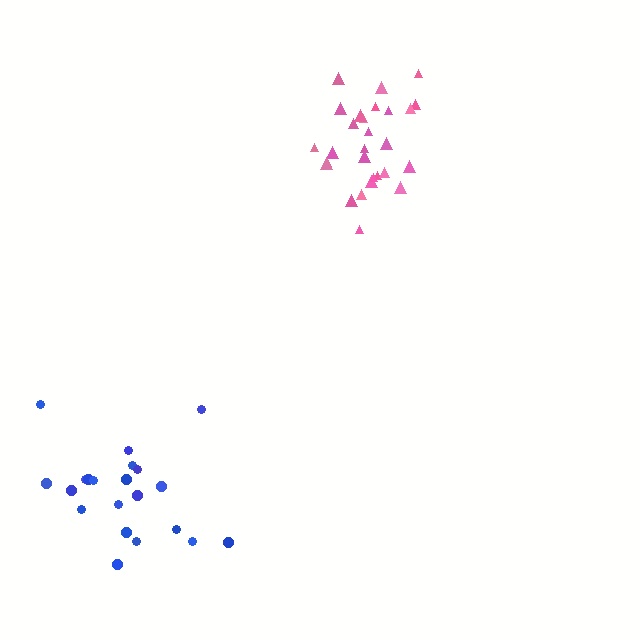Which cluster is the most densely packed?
Pink.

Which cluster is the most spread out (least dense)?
Blue.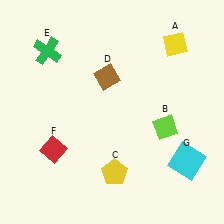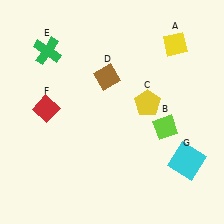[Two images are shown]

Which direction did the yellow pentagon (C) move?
The yellow pentagon (C) moved up.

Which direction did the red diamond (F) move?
The red diamond (F) moved up.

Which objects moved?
The objects that moved are: the yellow pentagon (C), the red diamond (F).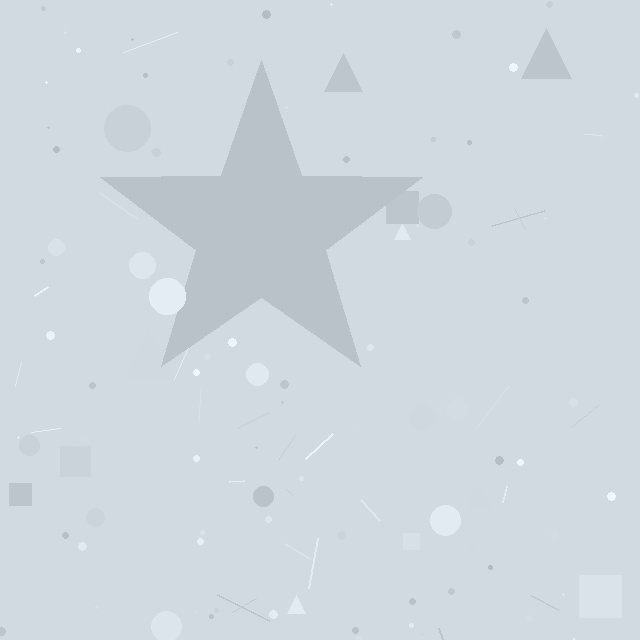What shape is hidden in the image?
A star is hidden in the image.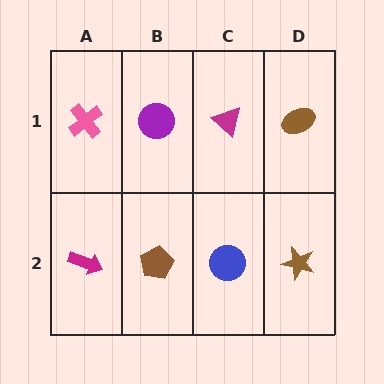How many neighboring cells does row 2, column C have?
3.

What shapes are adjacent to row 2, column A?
A pink cross (row 1, column A), a brown pentagon (row 2, column B).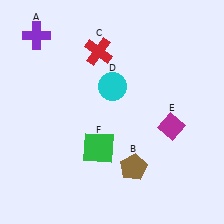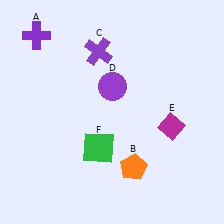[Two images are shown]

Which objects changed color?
B changed from brown to orange. C changed from red to purple. D changed from cyan to purple.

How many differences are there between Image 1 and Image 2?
There are 3 differences between the two images.